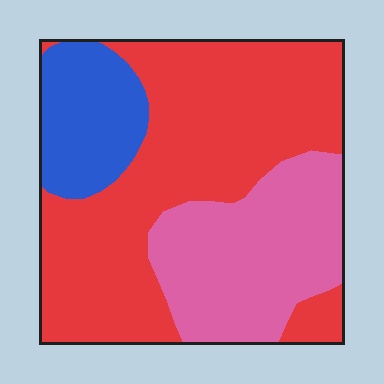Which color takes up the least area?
Blue, at roughly 15%.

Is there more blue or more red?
Red.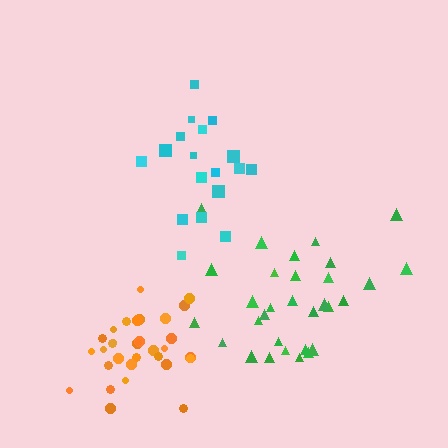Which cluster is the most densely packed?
Orange.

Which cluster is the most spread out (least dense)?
Cyan.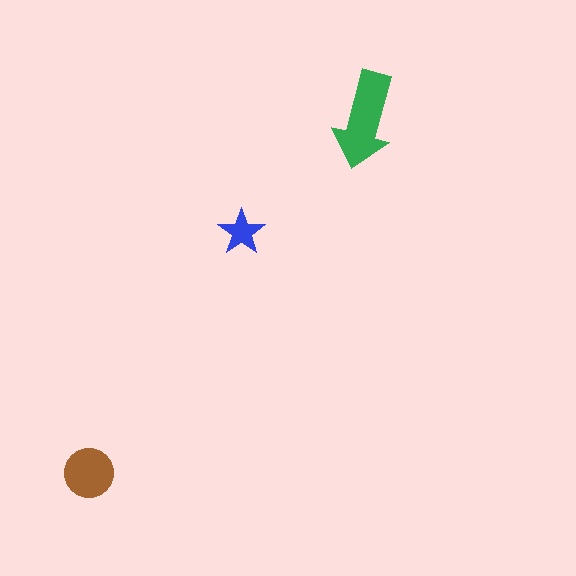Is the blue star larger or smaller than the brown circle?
Smaller.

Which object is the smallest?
The blue star.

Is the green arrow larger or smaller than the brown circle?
Larger.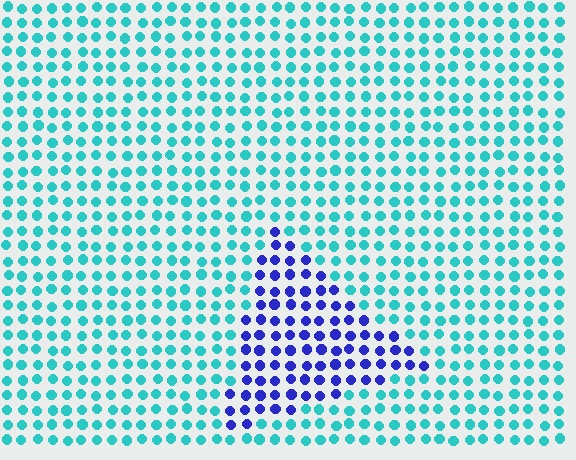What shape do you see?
I see a triangle.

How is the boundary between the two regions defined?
The boundary is defined purely by a slight shift in hue (about 62 degrees). Spacing, size, and orientation are identical on both sides.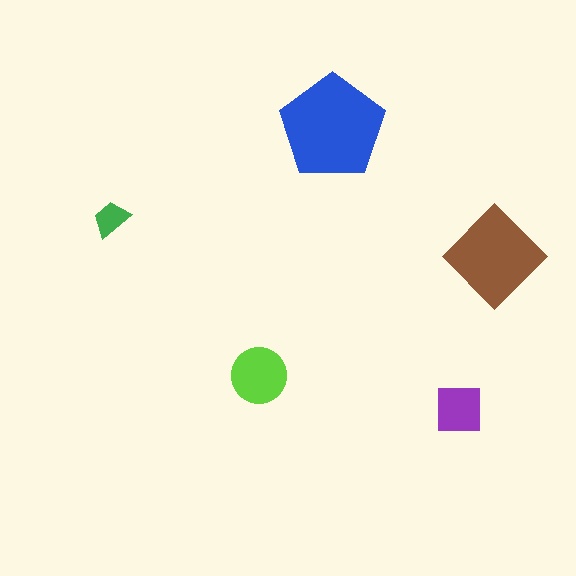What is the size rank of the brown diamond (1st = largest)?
2nd.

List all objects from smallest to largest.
The green trapezoid, the purple square, the lime circle, the brown diamond, the blue pentagon.